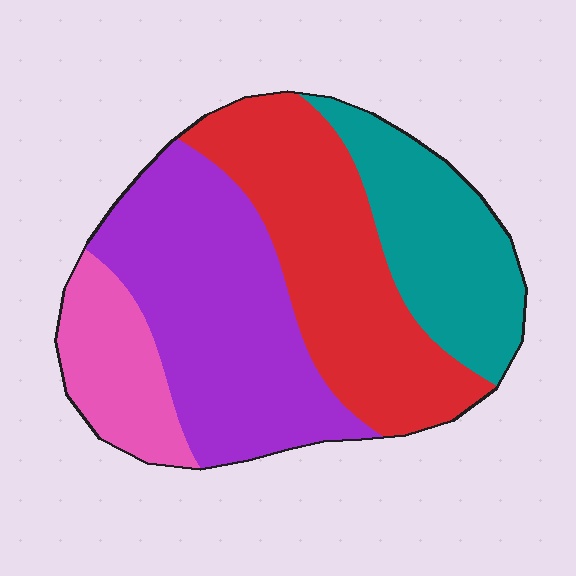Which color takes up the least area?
Pink, at roughly 15%.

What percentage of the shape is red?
Red takes up about one third (1/3) of the shape.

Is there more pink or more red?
Red.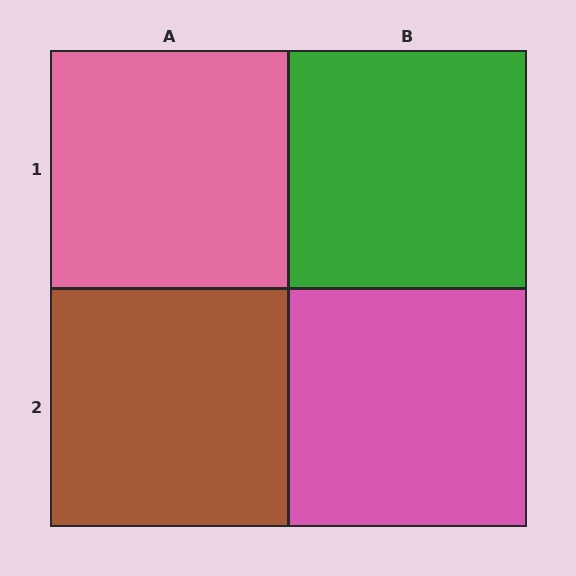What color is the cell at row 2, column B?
Pink.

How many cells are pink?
2 cells are pink.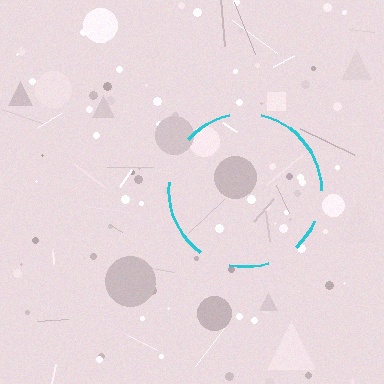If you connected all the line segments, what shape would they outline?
They would outline a circle.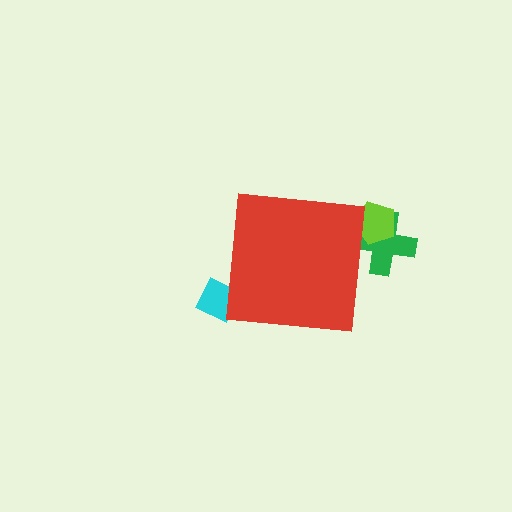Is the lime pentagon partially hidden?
Yes, the lime pentagon is partially hidden behind the red square.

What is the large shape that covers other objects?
A red square.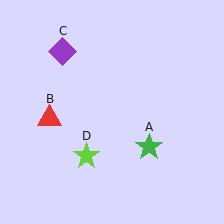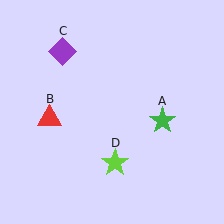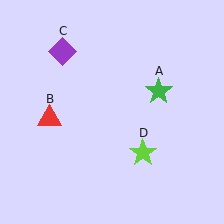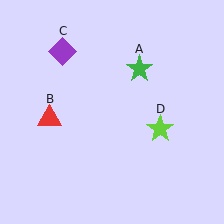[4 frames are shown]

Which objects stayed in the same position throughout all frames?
Red triangle (object B) and purple diamond (object C) remained stationary.